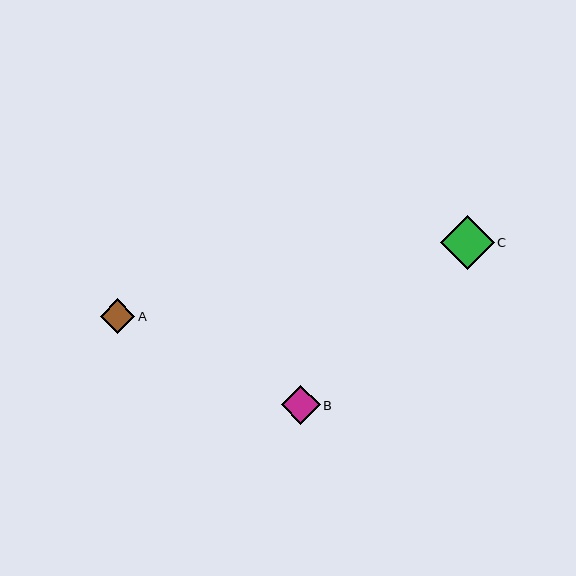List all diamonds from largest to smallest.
From largest to smallest: C, B, A.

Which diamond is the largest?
Diamond C is the largest with a size of approximately 54 pixels.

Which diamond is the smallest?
Diamond A is the smallest with a size of approximately 35 pixels.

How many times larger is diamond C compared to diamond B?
Diamond C is approximately 1.4 times the size of diamond B.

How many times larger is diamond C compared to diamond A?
Diamond C is approximately 1.5 times the size of diamond A.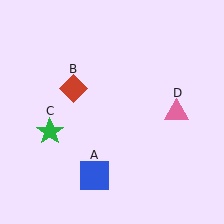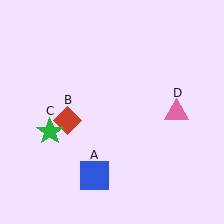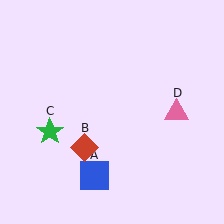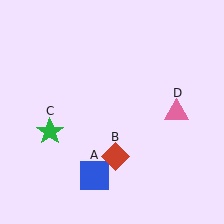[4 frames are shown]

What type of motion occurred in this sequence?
The red diamond (object B) rotated counterclockwise around the center of the scene.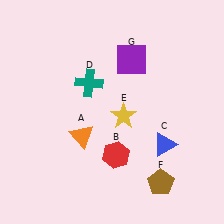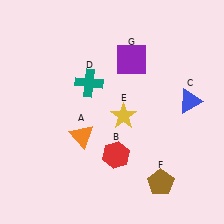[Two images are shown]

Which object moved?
The blue triangle (C) moved up.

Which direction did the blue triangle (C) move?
The blue triangle (C) moved up.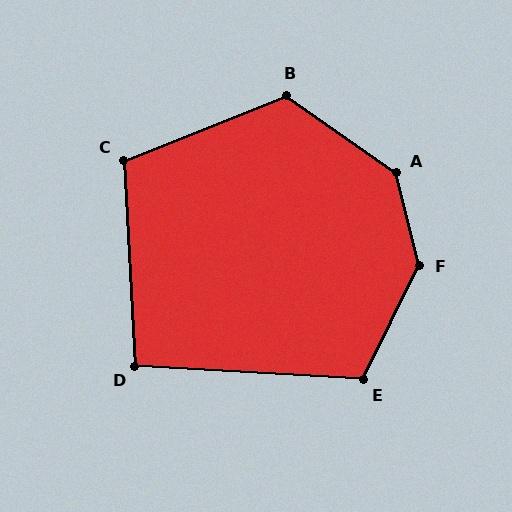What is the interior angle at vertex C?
Approximately 109 degrees (obtuse).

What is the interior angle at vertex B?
Approximately 123 degrees (obtuse).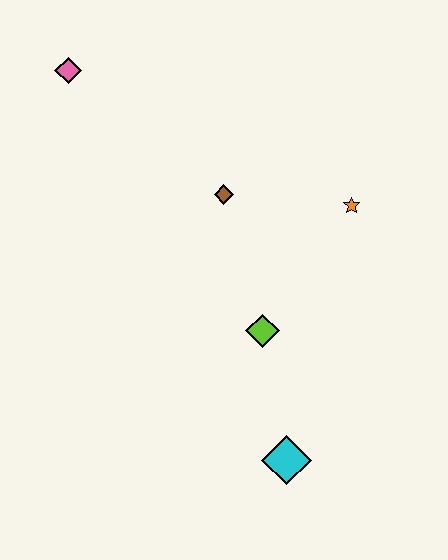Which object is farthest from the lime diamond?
The pink diamond is farthest from the lime diamond.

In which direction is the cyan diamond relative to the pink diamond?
The cyan diamond is below the pink diamond.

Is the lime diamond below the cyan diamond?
No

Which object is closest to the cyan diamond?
The lime diamond is closest to the cyan diamond.